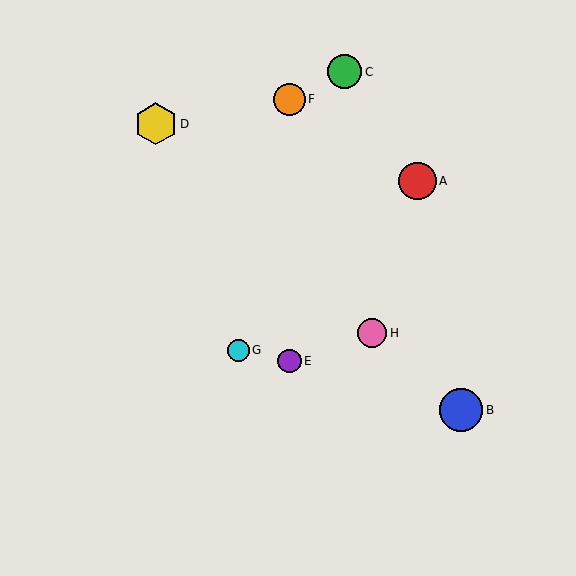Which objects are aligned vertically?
Objects E, F are aligned vertically.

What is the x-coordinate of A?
Object A is at x≈417.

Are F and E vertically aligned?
Yes, both are at x≈289.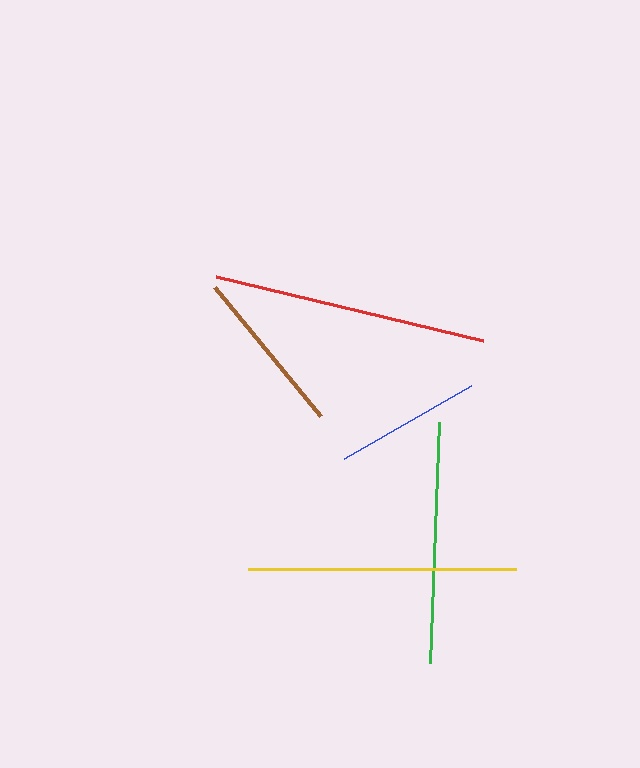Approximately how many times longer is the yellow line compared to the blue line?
The yellow line is approximately 1.8 times the length of the blue line.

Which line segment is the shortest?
The blue line is the shortest at approximately 147 pixels.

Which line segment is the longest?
The red line is the longest at approximately 275 pixels.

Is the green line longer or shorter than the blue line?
The green line is longer than the blue line.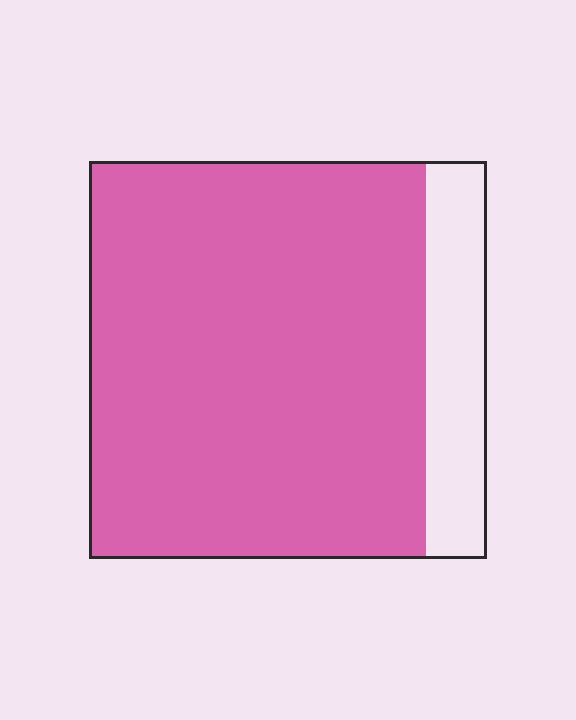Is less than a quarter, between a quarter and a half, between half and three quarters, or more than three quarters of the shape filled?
More than three quarters.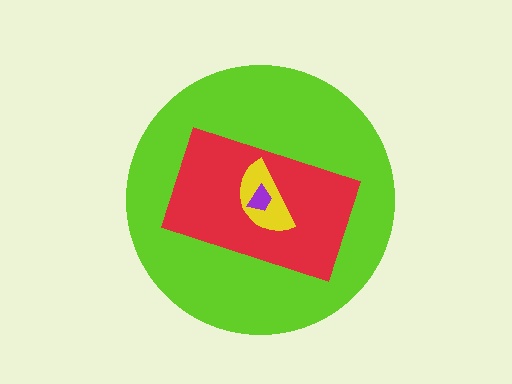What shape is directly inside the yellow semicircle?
The purple trapezoid.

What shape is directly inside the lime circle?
The red rectangle.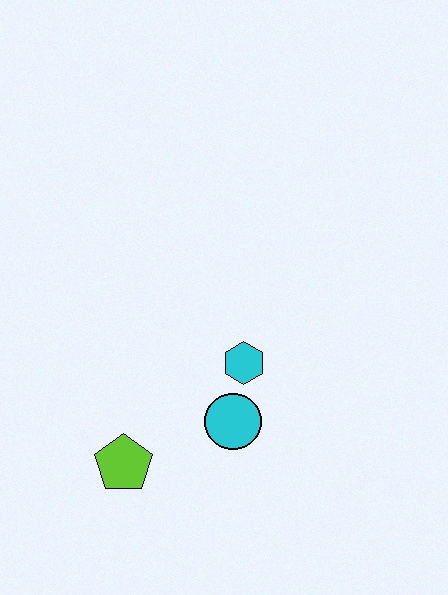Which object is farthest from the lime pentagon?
The cyan hexagon is farthest from the lime pentagon.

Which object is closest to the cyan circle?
The cyan hexagon is closest to the cyan circle.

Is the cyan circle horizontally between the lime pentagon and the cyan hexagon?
Yes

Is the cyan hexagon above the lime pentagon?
Yes